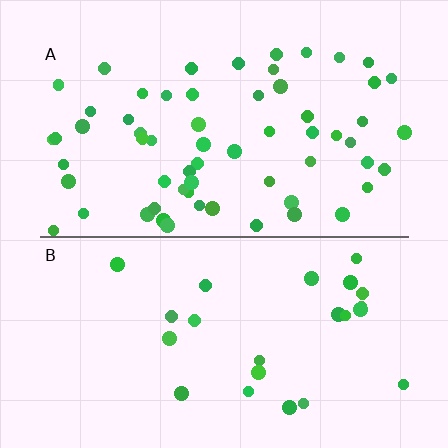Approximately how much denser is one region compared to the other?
Approximately 2.6× — region A over region B.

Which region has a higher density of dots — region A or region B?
A (the top).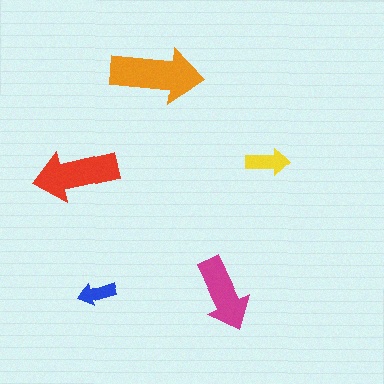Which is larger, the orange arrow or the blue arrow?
The orange one.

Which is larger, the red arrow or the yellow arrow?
The red one.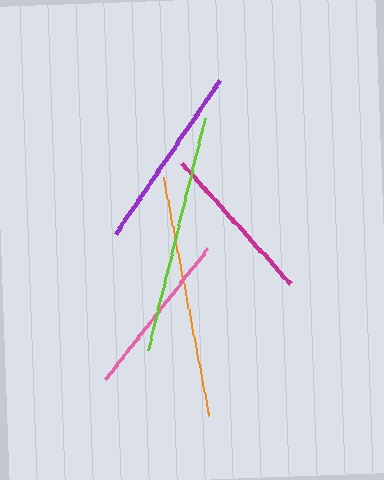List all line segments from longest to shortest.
From longest to shortest: orange, lime, purple, pink, magenta.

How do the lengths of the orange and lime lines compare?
The orange and lime lines are approximately the same length.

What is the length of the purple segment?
The purple segment is approximately 186 pixels long.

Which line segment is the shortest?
The magenta line is the shortest at approximately 162 pixels.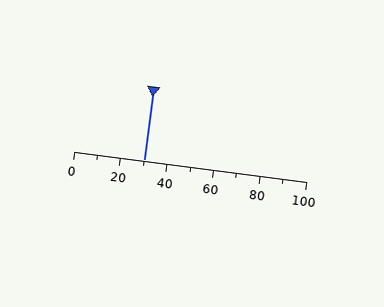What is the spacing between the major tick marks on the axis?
The major ticks are spaced 20 apart.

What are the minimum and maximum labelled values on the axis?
The axis runs from 0 to 100.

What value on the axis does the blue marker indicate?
The marker indicates approximately 30.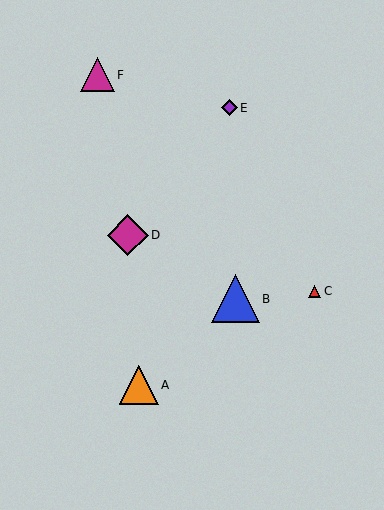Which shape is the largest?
The blue triangle (labeled B) is the largest.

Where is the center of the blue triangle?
The center of the blue triangle is at (236, 299).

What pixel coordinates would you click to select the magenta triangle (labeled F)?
Click at (97, 75) to select the magenta triangle F.